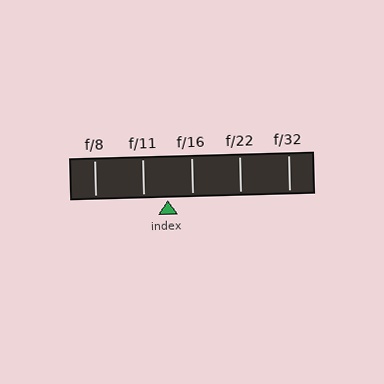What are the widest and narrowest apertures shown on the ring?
The widest aperture shown is f/8 and the narrowest is f/32.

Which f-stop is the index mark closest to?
The index mark is closest to f/16.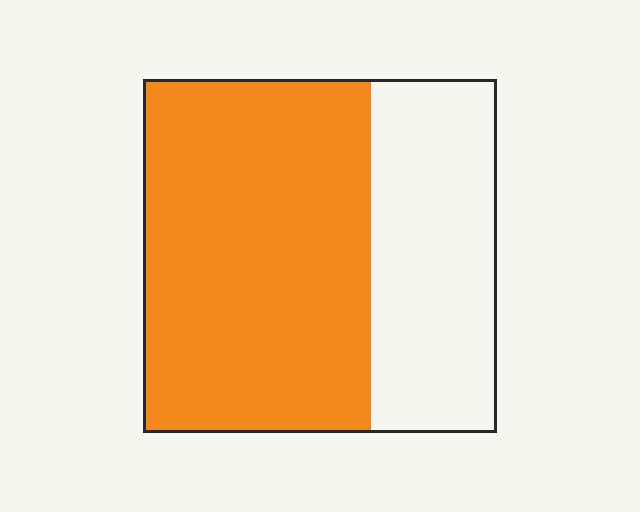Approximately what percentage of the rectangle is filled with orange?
Approximately 65%.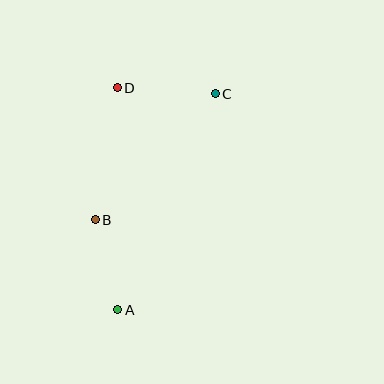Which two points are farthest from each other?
Points A and C are farthest from each other.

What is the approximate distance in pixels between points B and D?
The distance between B and D is approximately 134 pixels.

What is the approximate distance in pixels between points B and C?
The distance between B and C is approximately 174 pixels.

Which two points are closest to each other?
Points A and B are closest to each other.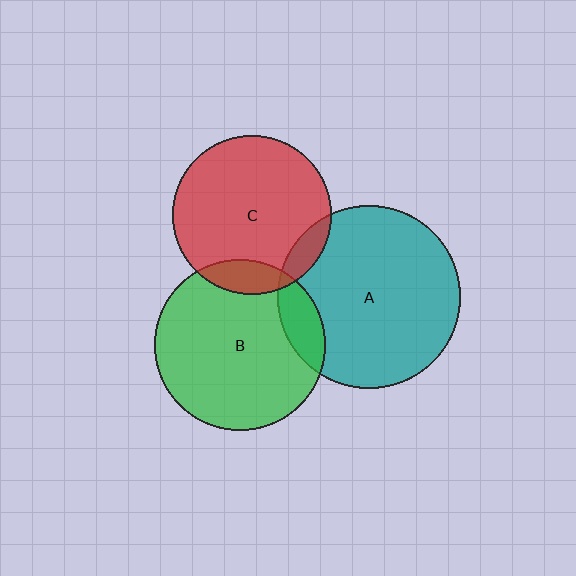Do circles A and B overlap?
Yes.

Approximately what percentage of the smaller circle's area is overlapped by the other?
Approximately 15%.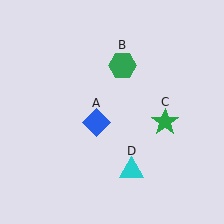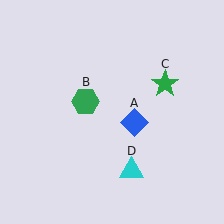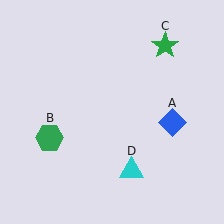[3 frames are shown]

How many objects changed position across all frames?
3 objects changed position: blue diamond (object A), green hexagon (object B), green star (object C).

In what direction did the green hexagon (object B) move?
The green hexagon (object B) moved down and to the left.